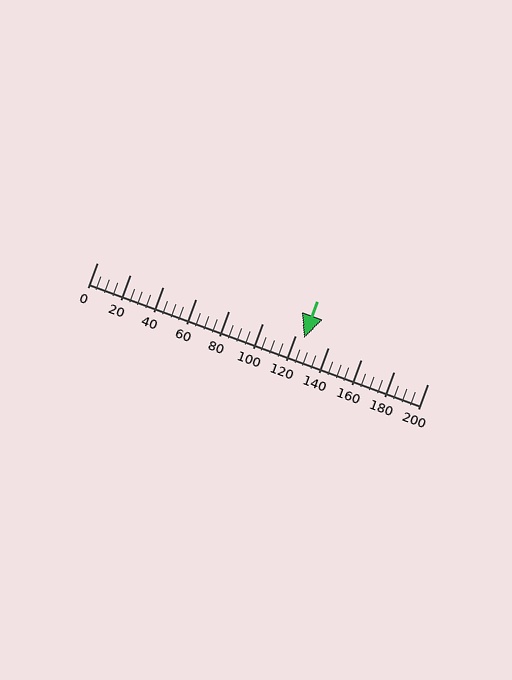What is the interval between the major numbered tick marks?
The major tick marks are spaced 20 units apart.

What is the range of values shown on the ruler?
The ruler shows values from 0 to 200.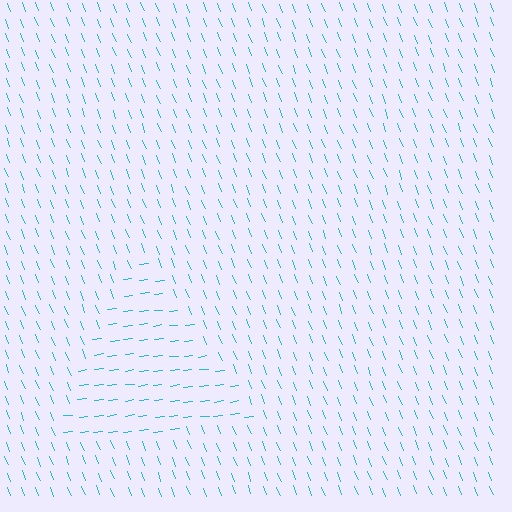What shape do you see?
I see a triangle.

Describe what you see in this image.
The image is filled with small cyan line segments. A triangle region in the image has lines oriented differently from the surrounding lines, creating a visible texture boundary.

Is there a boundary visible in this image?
Yes, there is a texture boundary formed by a change in line orientation.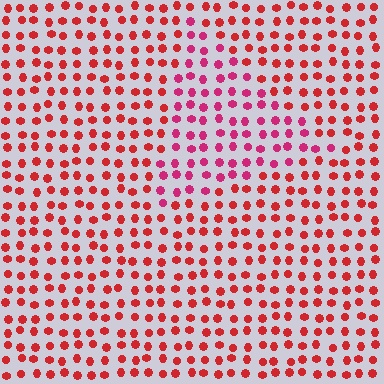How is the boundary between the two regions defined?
The boundary is defined purely by a slight shift in hue (about 27 degrees). Spacing, size, and orientation are identical on both sides.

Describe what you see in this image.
The image is filled with small red elements in a uniform arrangement. A triangle-shaped region is visible where the elements are tinted to a slightly different hue, forming a subtle color boundary.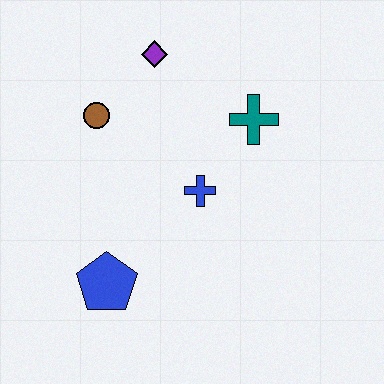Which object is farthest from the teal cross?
The blue pentagon is farthest from the teal cross.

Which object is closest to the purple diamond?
The brown circle is closest to the purple diamond.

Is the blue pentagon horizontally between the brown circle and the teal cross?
Yes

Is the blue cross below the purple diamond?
Yes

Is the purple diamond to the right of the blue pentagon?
Yes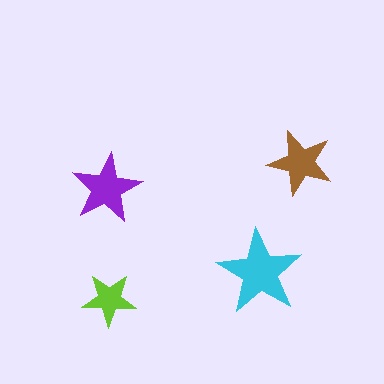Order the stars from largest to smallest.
the cyan one, the purple one, the brown one, the lime one.